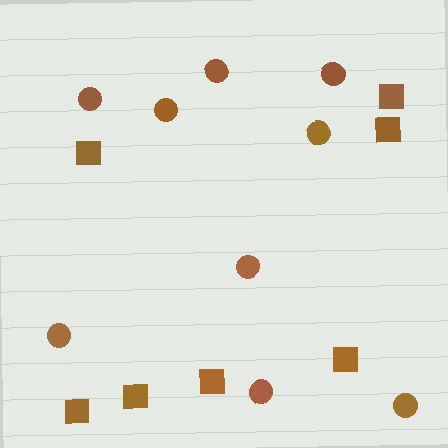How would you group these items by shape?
There are 2 groups: one group of squares (7) and one group of circles (9).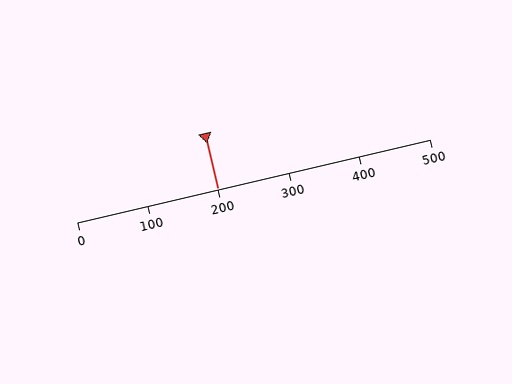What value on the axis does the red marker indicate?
The marker indicates approximately 200.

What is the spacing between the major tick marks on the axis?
The major ticks are spaced 100 apart.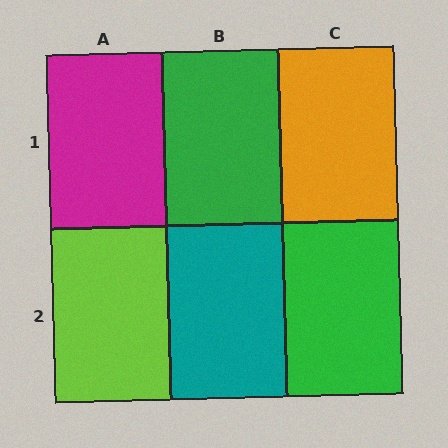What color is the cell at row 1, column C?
Orange.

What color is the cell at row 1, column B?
Green.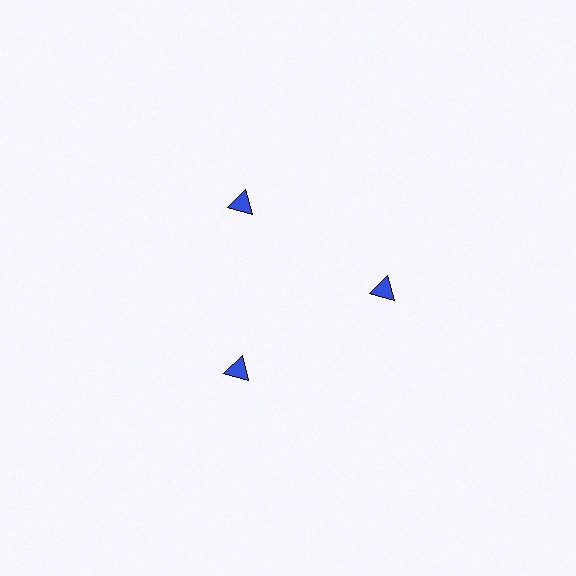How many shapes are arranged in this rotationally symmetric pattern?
There are 3 shapes, arranged in 3 groups of 1.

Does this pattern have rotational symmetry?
Yes, this pattern has 3-fold rotational symmetry. It looks the same after rotating 120 degrees around the center.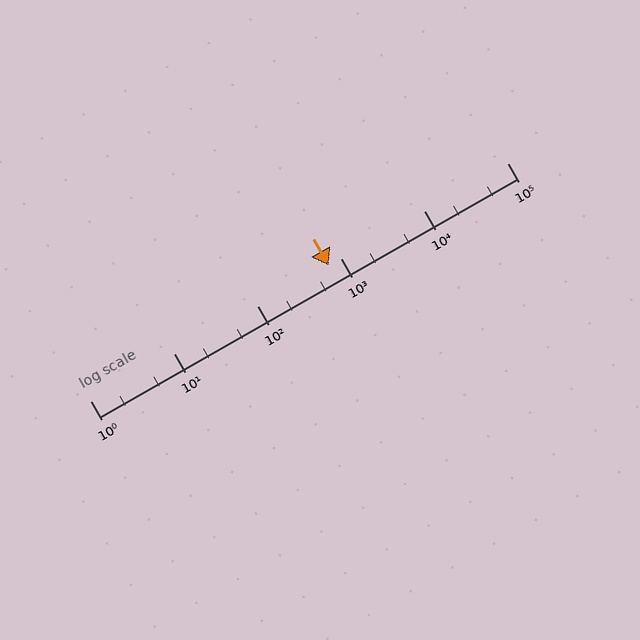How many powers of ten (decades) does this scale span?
The scale spans 5 decades, from 1 to 100000.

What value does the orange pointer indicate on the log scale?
The pointer indicates approximately 730.